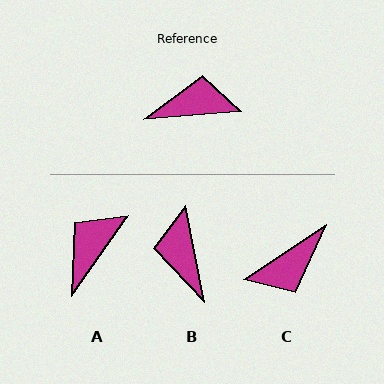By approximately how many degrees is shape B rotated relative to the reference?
Approximately 96 degrees counter-clockwise.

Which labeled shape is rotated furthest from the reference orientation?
C, about 151 degrees away.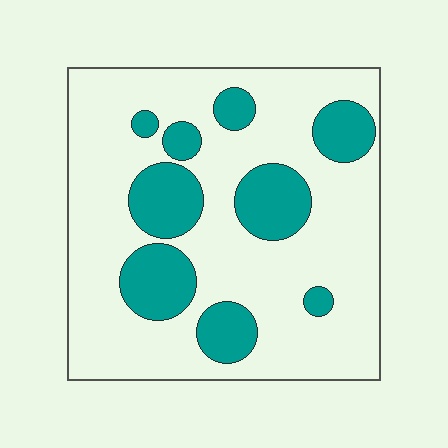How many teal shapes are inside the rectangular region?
9.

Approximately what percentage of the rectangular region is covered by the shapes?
Approximately 25%.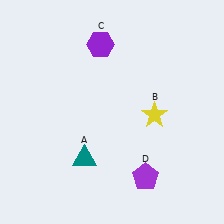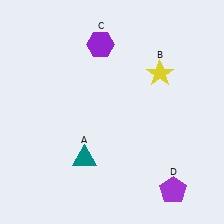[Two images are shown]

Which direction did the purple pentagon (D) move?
The purple pentagon (D) moved right.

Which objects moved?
The objects that moved are: the yellow star (B), the purple pentagon (D).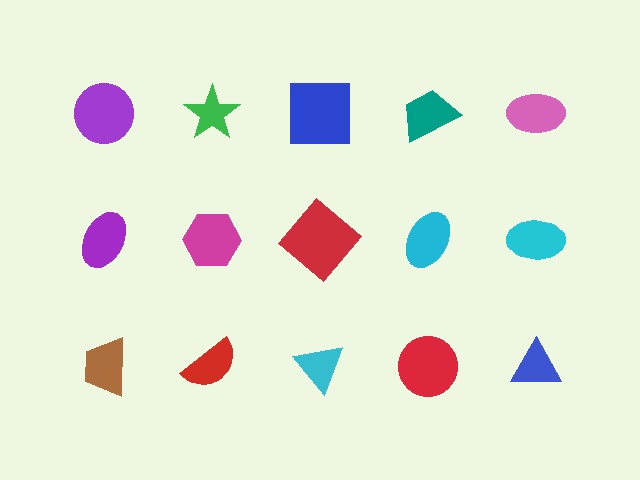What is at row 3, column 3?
A cyan triangle.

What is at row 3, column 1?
A brown trapezoid.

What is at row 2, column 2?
A magenta hexagon.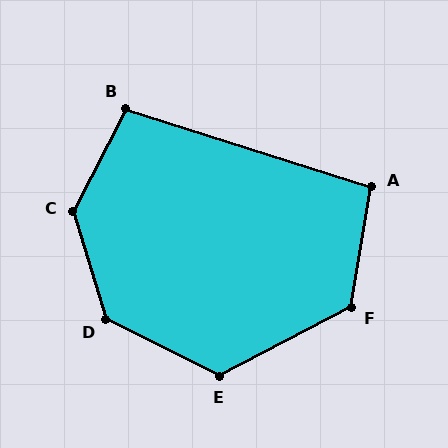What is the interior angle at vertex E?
Approximately 126 degrees (obtuse).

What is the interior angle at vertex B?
Approximately 100 degrees (obtuse).